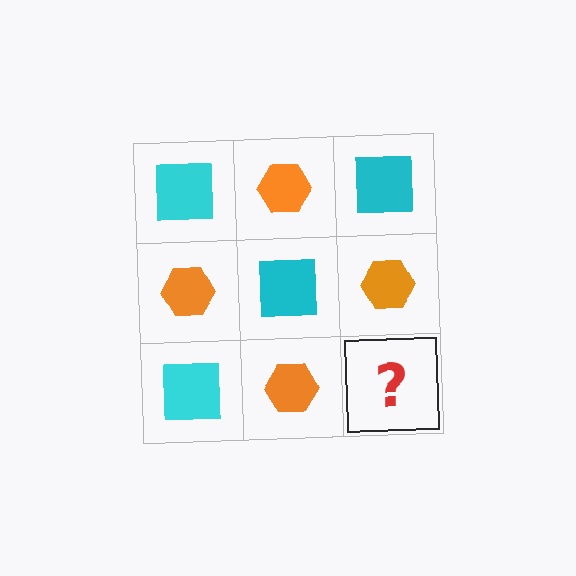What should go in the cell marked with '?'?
The missing cell should contain a cyan square.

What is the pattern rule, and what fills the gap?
The rule is that it alternates cyan square and orange hexagon in a checkerboard pattern. The gap should be filled with a cyan square.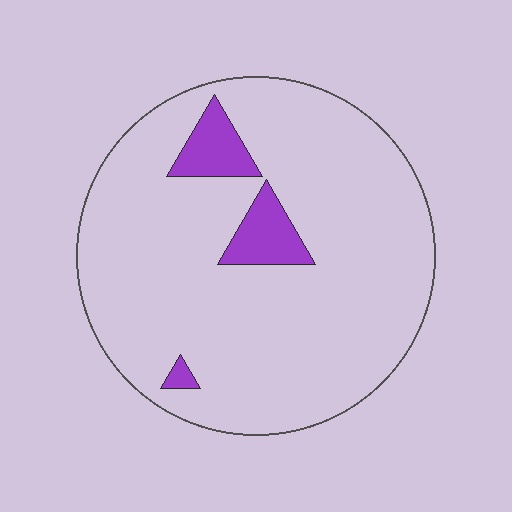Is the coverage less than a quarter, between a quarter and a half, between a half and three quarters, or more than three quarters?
Less than a quarter.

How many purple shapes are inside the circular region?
3.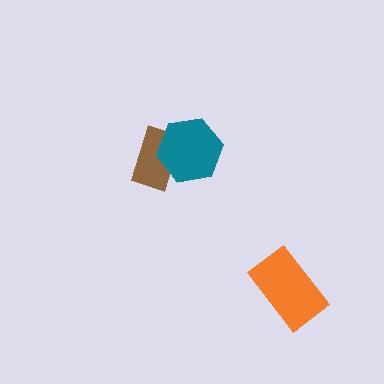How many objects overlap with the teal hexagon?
1 object overlaps with the teal hexagon.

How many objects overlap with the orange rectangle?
0 objects overlap with the orange rectangle.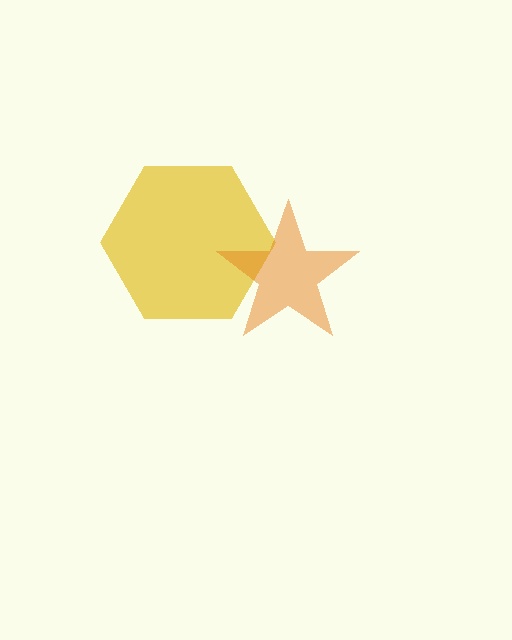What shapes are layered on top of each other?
The layered shapes are: a yellow hexagon, an orange star.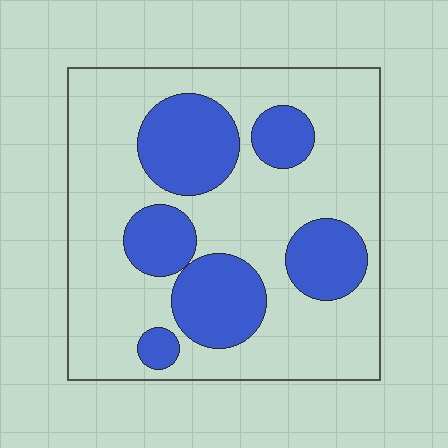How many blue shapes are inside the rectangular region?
6.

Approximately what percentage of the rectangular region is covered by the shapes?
Approximately 30%.